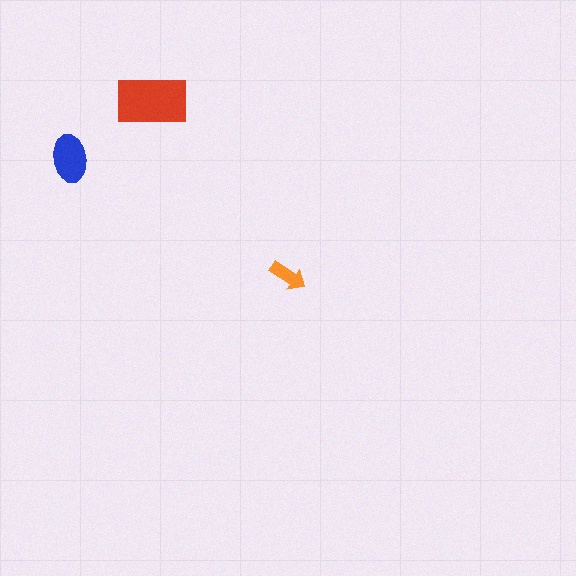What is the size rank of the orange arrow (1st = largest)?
3rd.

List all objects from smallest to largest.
The orange arrow, the blue ellipse, the red rectangle.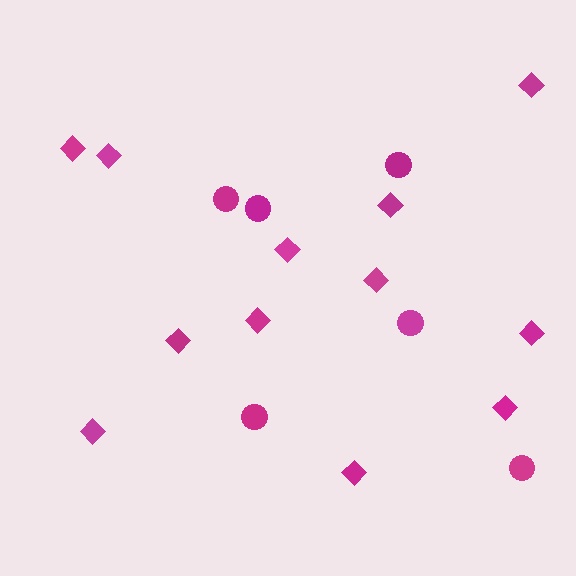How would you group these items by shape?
There are 2 groups: one group of circles (6) and one group of diamonds (12).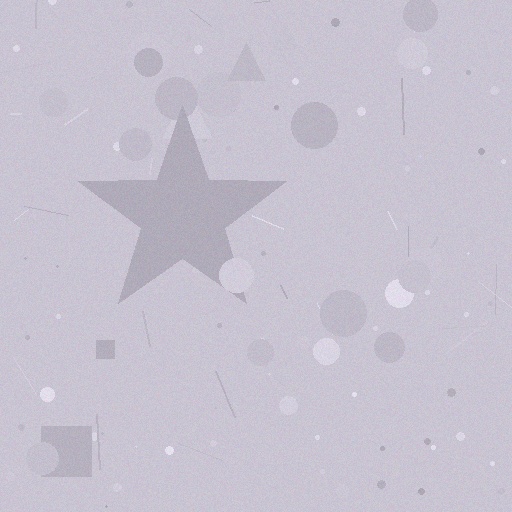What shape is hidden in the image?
A star is hidden in the image.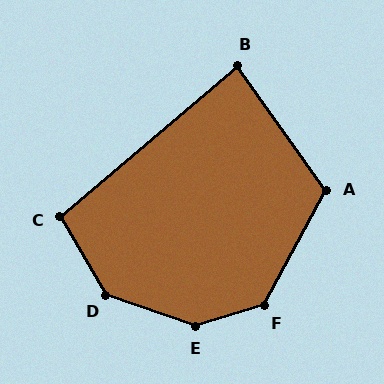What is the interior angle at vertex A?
Approximately 116 degrees (obtuse).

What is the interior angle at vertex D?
Approximately 140 degrees (obtuse).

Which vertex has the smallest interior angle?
B, at approximately 85 degrees.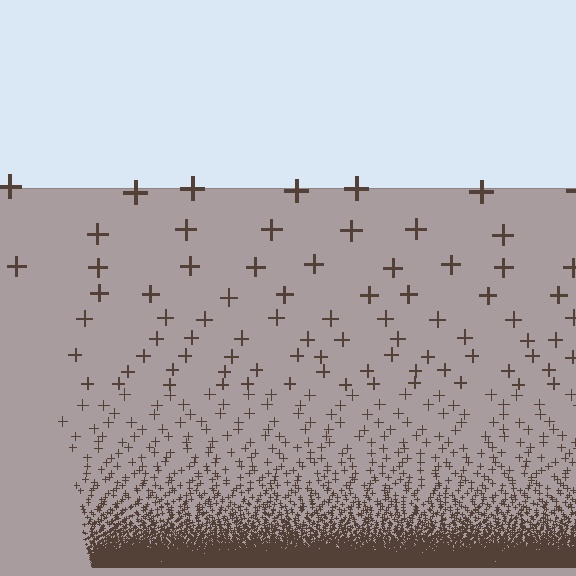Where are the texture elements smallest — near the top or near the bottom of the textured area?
Near the bottom.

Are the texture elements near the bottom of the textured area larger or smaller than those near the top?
Smaller. The gradient is inverted — elements near the bottom are smaller and denser.